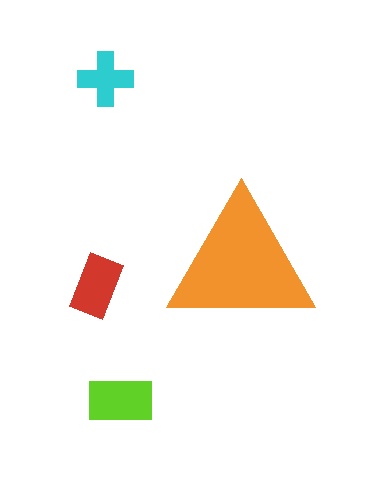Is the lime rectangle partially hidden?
No, the lime rectangle is fully visible.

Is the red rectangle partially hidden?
No, the red rectangle is fully visible.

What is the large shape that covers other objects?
An orange triangle.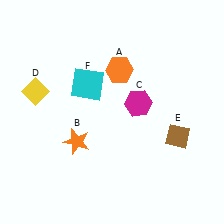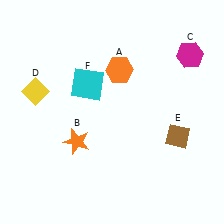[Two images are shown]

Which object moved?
The magenta hexagon (C) moved right.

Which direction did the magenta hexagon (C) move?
The magenta hexagon (C) moved right.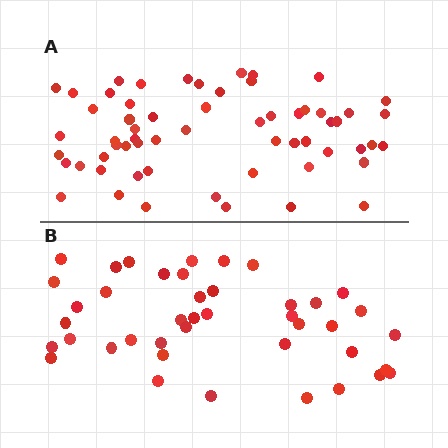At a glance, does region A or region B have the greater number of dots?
Region A (the top region) has more dots.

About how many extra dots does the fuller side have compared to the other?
Region A has approximately 20 more dots than region B.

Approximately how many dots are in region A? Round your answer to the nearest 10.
About 60 dots.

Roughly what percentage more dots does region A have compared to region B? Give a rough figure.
About 45% more.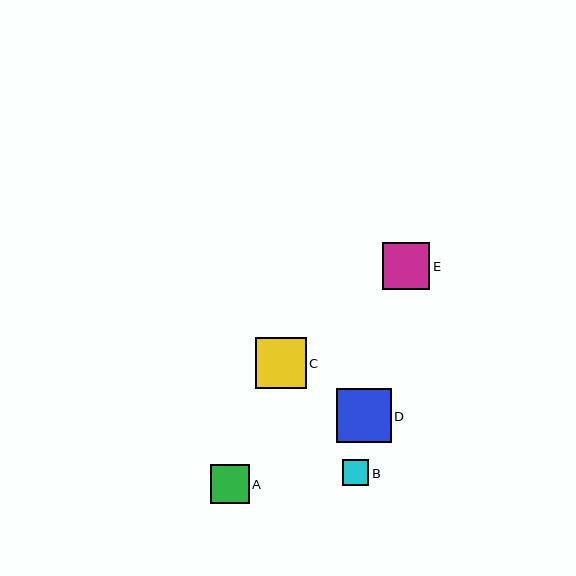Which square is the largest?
Square D is the largest with a size of approximately 54 pixels.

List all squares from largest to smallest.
From largest to smallest: D, C, E, A, B.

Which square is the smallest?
Square B is the smallest with a size of approximately 26 pixels.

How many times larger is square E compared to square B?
Square E is approximately 1.8 times the size of square B.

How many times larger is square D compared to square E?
Square D is approximately 1.2 times the size of square E.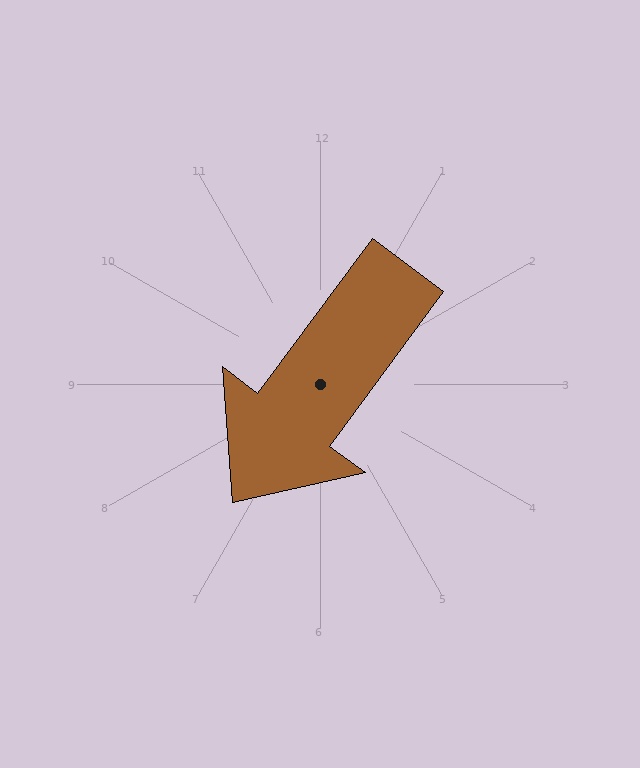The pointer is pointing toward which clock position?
Roughly 7 o'clock.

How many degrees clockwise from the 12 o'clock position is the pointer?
Approximately 216 degrees.